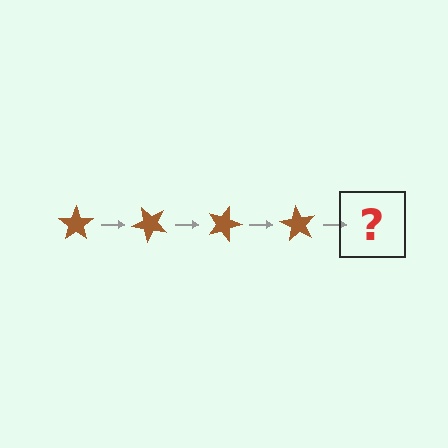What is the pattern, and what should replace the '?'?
The pattern is that the star rotates 45 degrees each step. The '?' should be a brown star rotated 180 degrees.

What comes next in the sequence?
The next element should be a brown star rotated 180 degrees.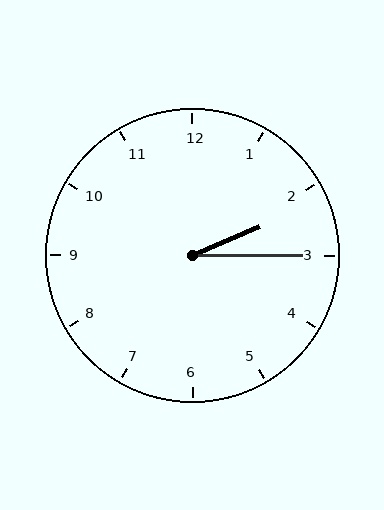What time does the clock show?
2:15.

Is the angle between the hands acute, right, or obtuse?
It is acute.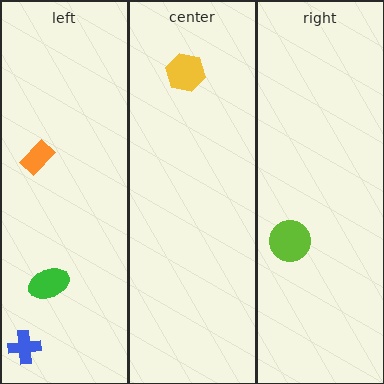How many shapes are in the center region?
1.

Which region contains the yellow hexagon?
The center region.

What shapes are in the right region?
The lime circle.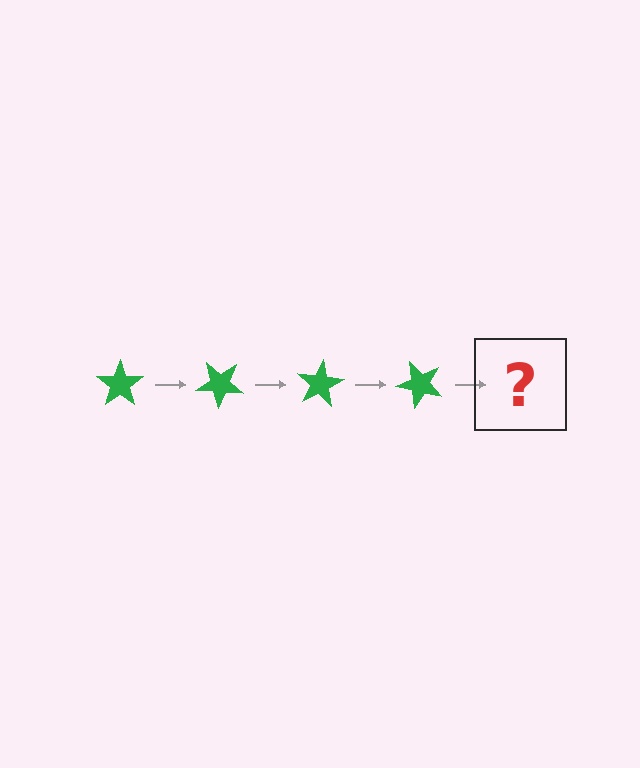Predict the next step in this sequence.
The next step is a green star rotated 160 degrees.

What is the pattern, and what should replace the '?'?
The pattern is that the star rotates 40 degrees each step. The '?' should be a green star rotated 160 degrees.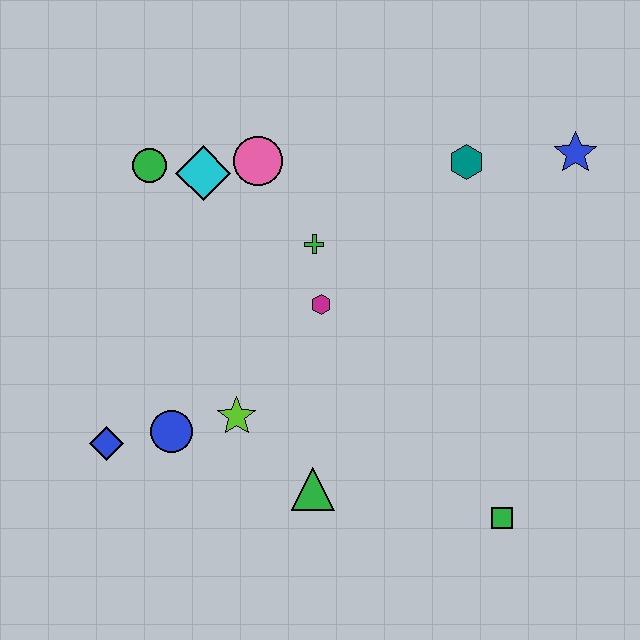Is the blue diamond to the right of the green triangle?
No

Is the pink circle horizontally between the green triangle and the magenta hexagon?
No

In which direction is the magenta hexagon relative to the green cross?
The magenta hexagon is below the green cross.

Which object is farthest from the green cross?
The green square is farthest from the green cross.